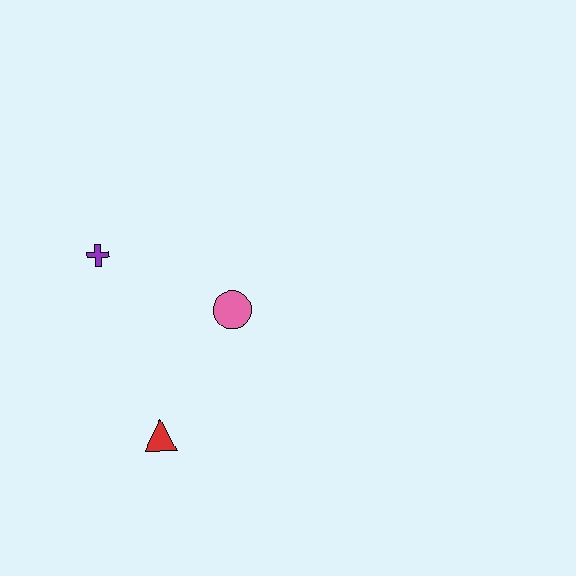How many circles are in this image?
There is 1 circle.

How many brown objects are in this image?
There are no brown objects.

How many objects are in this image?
There are 3 objects.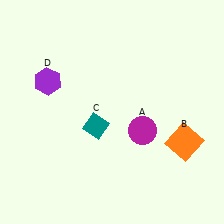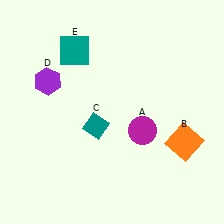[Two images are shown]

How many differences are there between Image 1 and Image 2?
There is 1 difference between the two images.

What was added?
A teal square (E) was added in Image 2.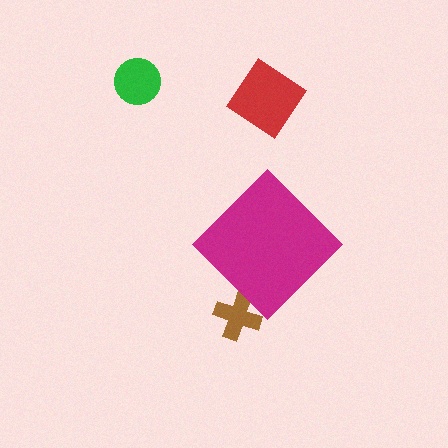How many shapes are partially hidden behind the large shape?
1 shape is partially hidden.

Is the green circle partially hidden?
No, the green circle is fully visible.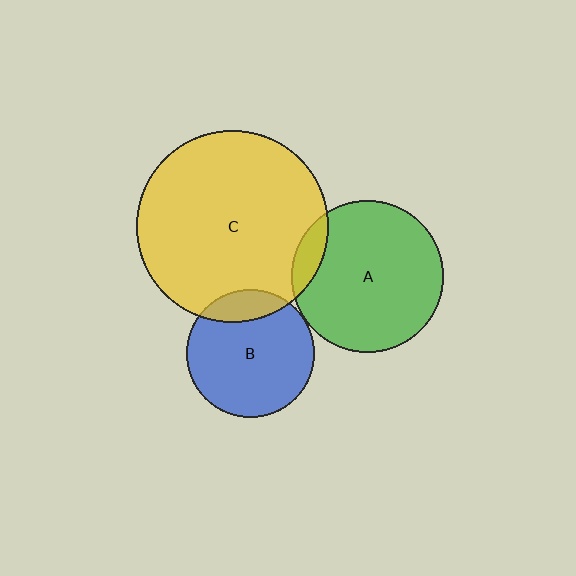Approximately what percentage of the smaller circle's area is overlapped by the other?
Approximately 15%.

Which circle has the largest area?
Circle C (yellow).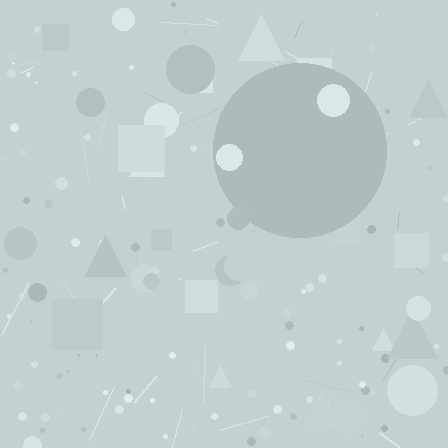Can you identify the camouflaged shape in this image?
The camouflaged shape is a circle.